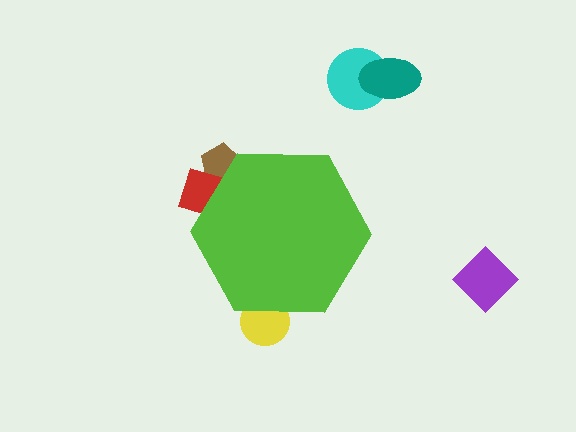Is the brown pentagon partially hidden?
Yes, the brown pentagon is partially hidden behind the lime hexagon.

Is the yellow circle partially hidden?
Yes, the yellow circle is partially hidden behind the lime hexagon.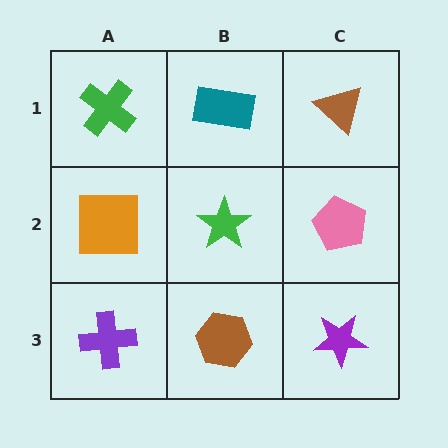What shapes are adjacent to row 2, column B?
A teal rectangle (row 1, column B), a brown hexagon (row 3, column B), an orange square (row 2, column A), a pink pentagon (row 2, column C).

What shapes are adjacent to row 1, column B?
A green star (row 2, column B), a green cross (row 1, column A), a brown triangle (row 1, column C).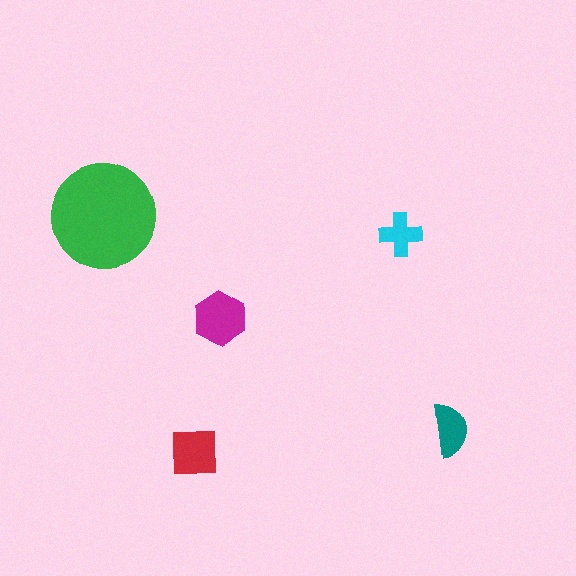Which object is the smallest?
The cyan cross.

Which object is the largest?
The green circle.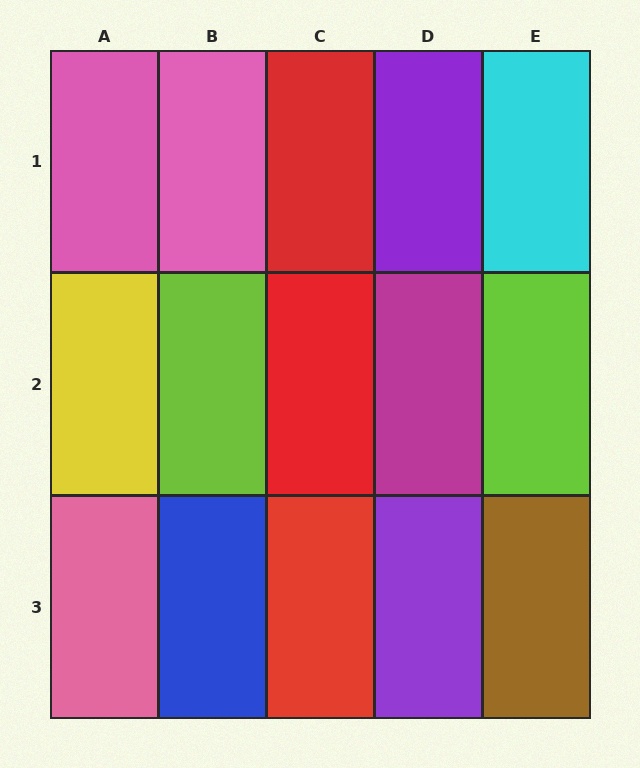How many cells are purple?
2 cells are purple.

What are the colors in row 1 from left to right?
Pink, pink, red, purple, cyan.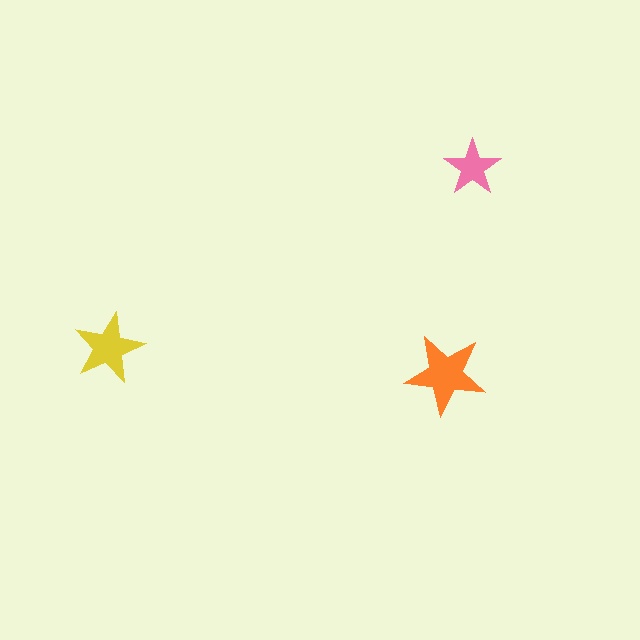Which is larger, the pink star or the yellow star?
The yellow one.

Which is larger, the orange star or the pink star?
The orange one.